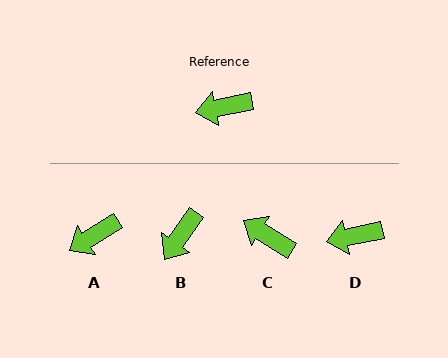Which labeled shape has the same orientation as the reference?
D.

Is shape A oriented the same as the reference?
No, it is off by about 21 degrees.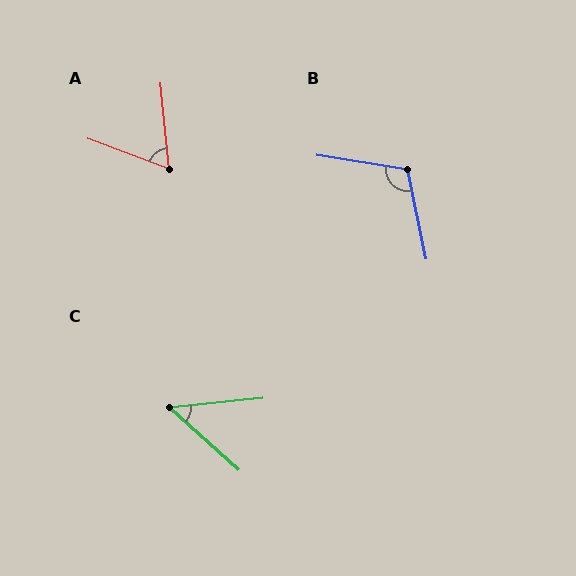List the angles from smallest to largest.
C (48°), A (64°), B (111°).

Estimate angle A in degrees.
Approximately 64 degrees.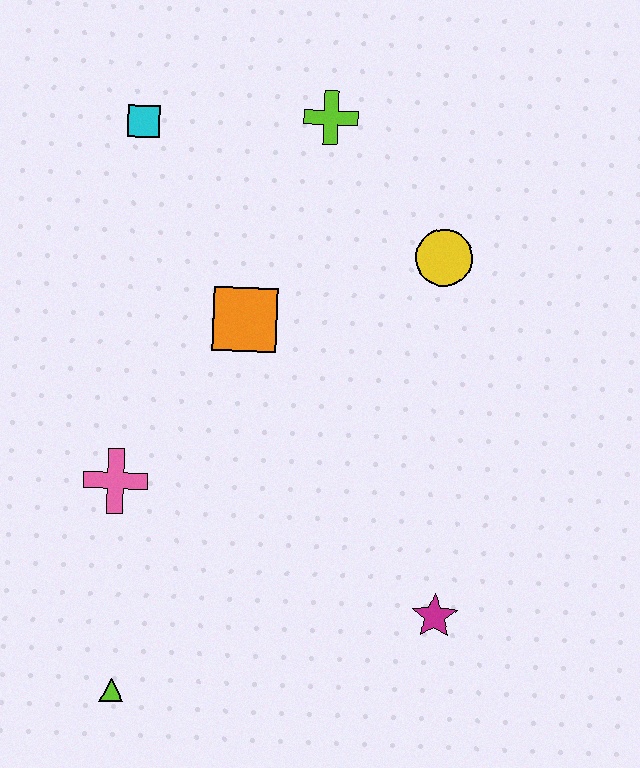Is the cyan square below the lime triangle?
No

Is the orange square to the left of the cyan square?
No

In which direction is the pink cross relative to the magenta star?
The pink cross is to the left of the magenta star.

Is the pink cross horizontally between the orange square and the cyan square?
No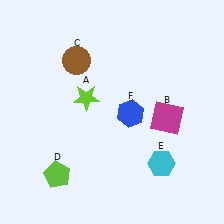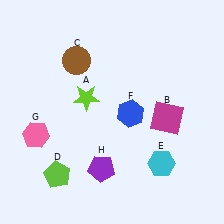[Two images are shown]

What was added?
A pink hexagon (G), a purple pentagon (H) were added in Image 2.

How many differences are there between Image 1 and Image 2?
There are 2 differences between the two images.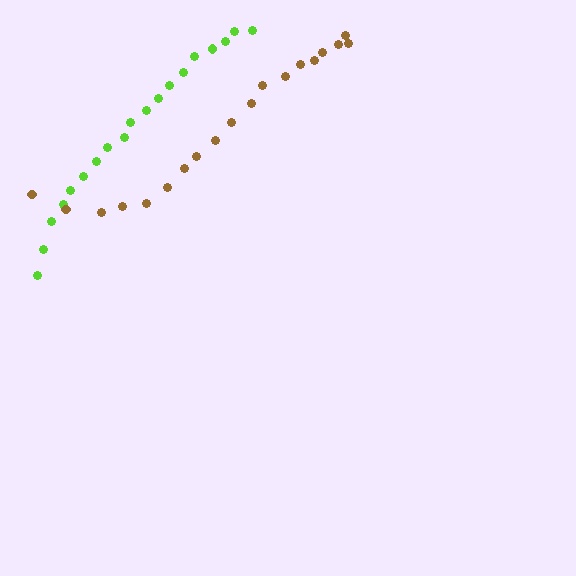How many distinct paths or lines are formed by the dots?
There are 2 distinct paths.